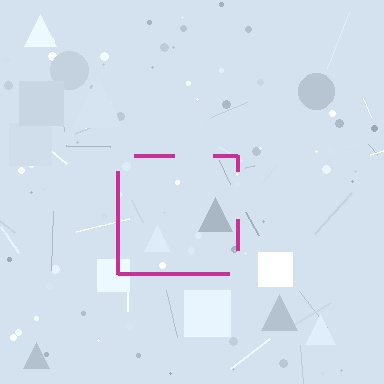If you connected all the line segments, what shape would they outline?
They would outline a square.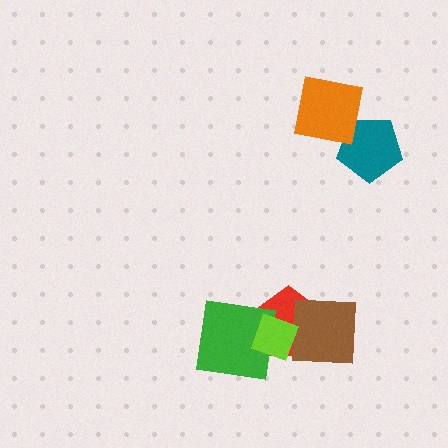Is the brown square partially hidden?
Yes, it is partially covered by another shape.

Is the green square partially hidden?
Yes, it is partially covered by another shape.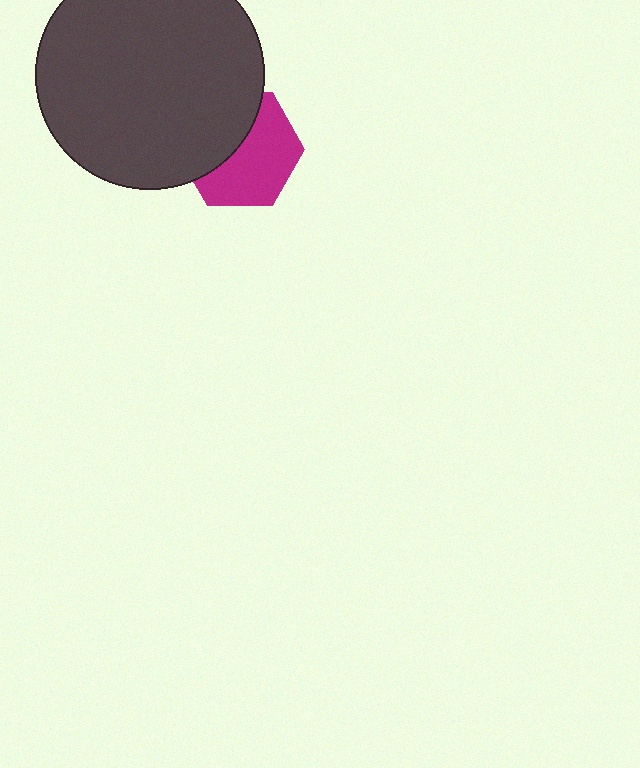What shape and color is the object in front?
The object in front is a dark gray circle.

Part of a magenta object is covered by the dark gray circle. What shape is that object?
It is a hexagon.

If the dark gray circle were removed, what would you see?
You would see the complete magenta hexagon.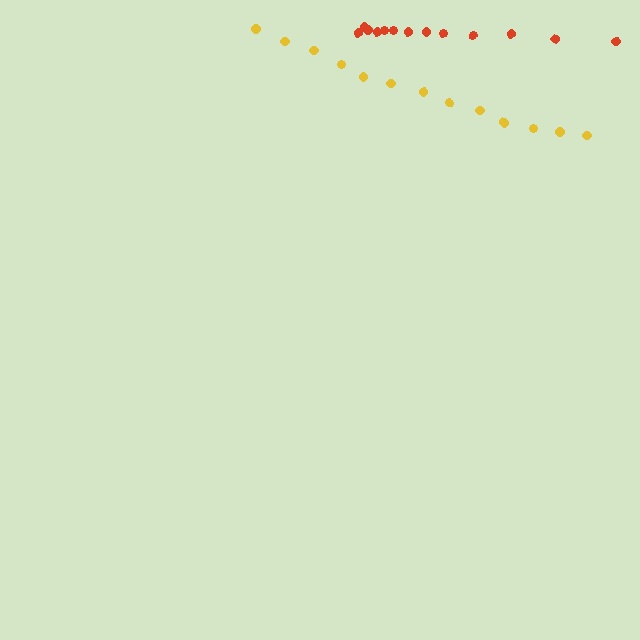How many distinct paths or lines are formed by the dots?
There are 2 distinct paths.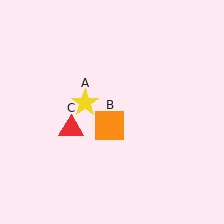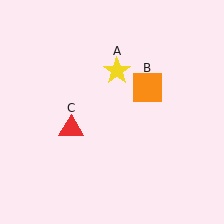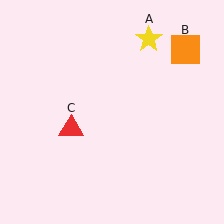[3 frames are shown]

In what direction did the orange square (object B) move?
The orange square (object B) moved up and to the right.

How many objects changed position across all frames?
2 objects changed position: yellow star (object A), orange square (object B).